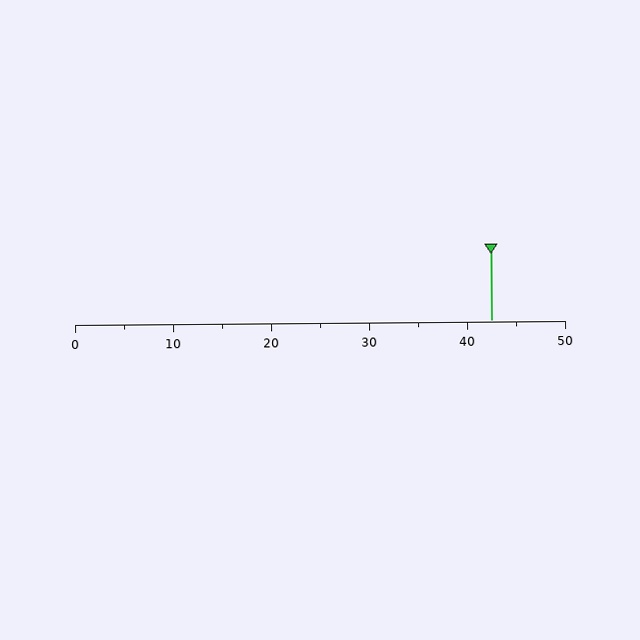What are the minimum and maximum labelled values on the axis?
The axis runs from 0 to 50.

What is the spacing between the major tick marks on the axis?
The major ticks are spaced 10 apart.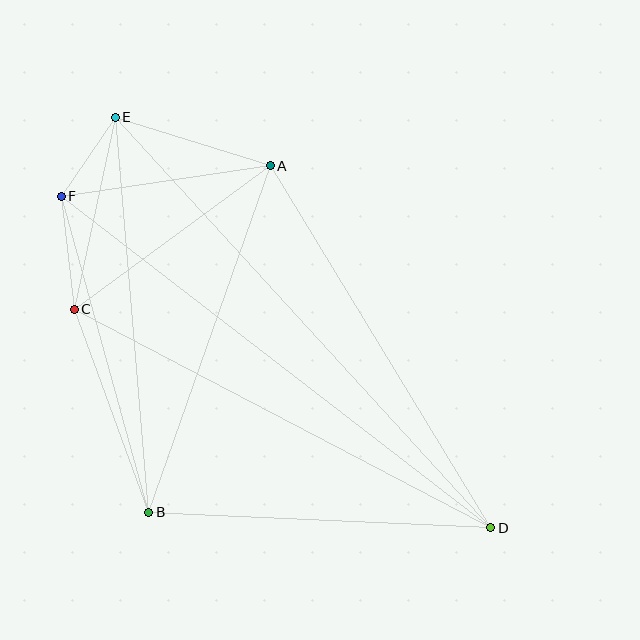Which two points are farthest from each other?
Points D and E are farthest from each other.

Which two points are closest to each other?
Points E and F are closest to each other.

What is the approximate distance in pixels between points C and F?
The distance between C and F is approximately 114 pixels.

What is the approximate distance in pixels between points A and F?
The distance between A and F is approximately 211 pixels.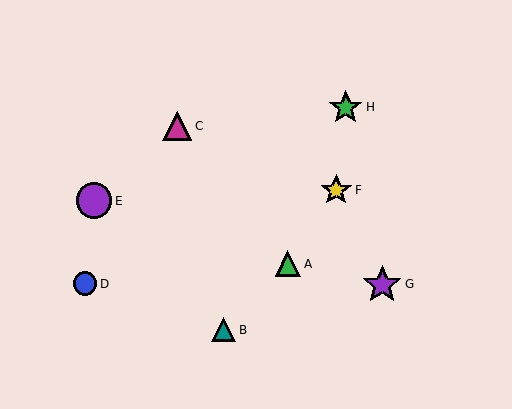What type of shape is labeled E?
Shape E is a purple circle.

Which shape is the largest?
The purple star (labeled G) is the largest.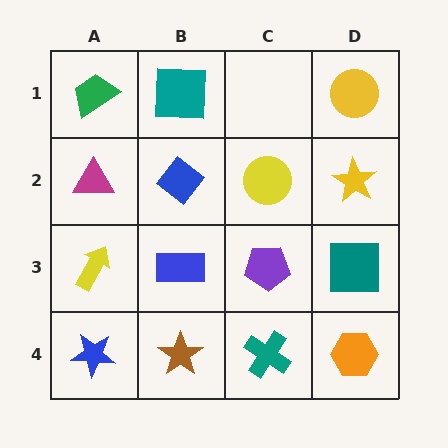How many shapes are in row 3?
4 shapes.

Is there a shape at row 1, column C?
No, that cell is empty.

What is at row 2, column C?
A yellow circle.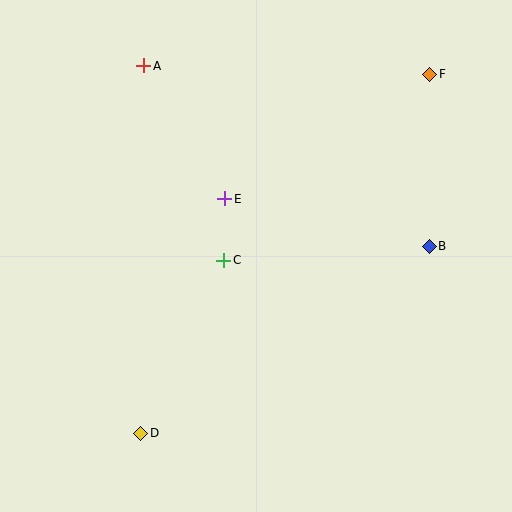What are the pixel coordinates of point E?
Point E is at (225, 199).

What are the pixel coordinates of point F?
Point F is at (430, 74).